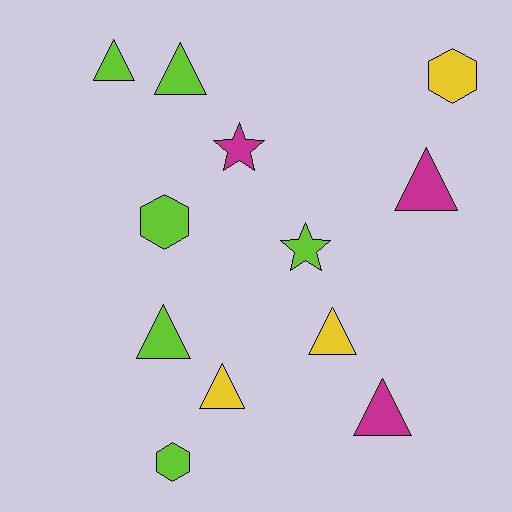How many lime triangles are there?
There are 3 lime triangles.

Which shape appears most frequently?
Triangle, with 7 objects.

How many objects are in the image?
There are 12 objects.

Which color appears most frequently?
Lime, with 6 objects.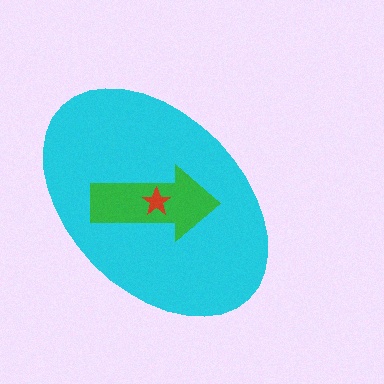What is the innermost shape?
The red star.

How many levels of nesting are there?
3.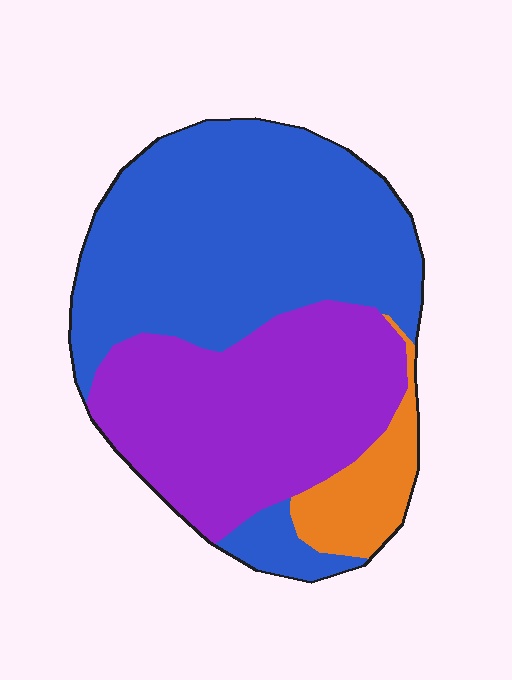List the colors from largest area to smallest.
From largest to smallest: blue, purple, orange.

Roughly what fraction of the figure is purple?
Purple takes up about three eighths (3/8) of the figure.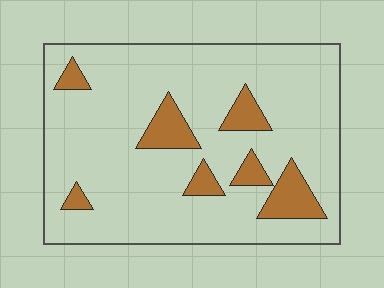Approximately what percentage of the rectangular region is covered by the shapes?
Approximately 15%.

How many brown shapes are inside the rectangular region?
7.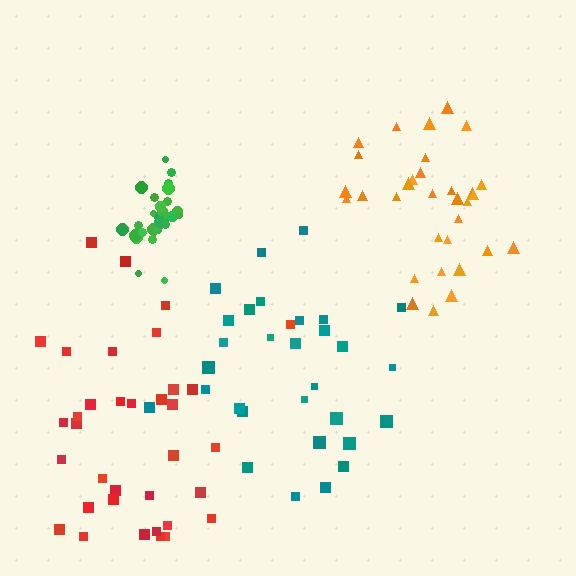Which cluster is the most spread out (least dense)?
Red.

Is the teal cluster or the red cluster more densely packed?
Teal.